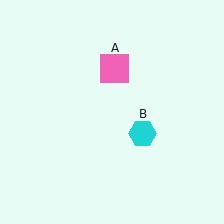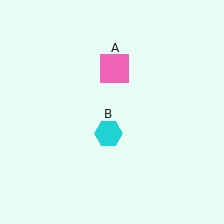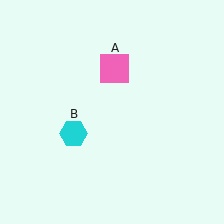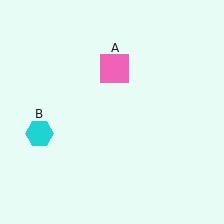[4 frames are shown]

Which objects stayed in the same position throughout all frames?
Pink square (object A) remained stationary.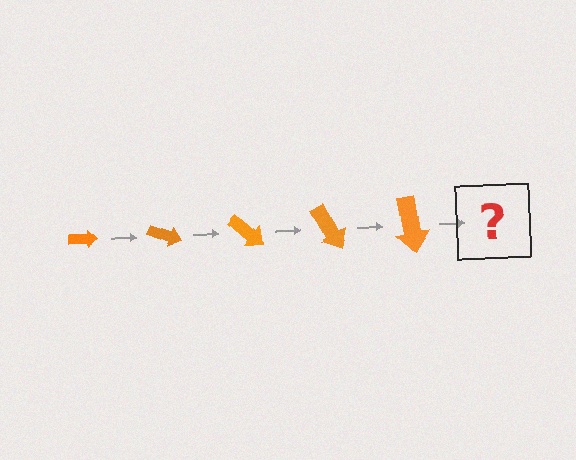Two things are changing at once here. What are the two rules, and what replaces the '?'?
The two rules are that the arrow grows larger each step and it rotates 20 degrees each step. The '?' should be an arrow, larger than the previous one and rotated 100 degrees from the start.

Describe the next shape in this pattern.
It should be an arrow, larger than the previous one and rotated 100 degrees from the start.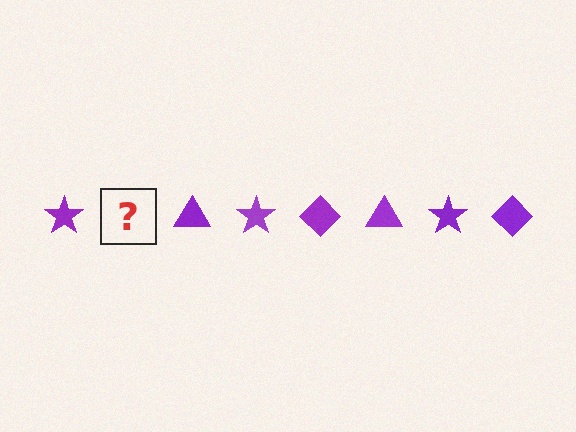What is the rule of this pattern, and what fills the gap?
The rule is that the pattern cycles through star, diamond, triangle shapes in purple. The gap should be filled with a purple diamond.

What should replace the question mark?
The question mark should be replaced with a purple diamond.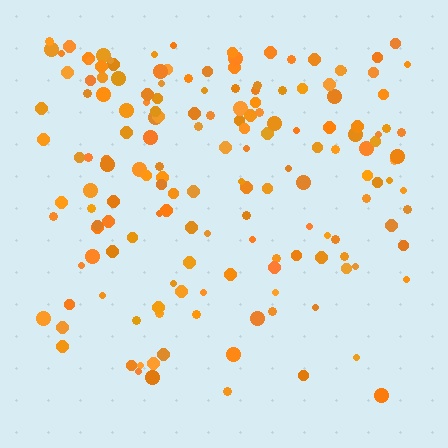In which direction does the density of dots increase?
From bottom to top, with the top side densest.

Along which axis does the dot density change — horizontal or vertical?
Vertical.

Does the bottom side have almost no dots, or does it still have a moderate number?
Still a moderate number, just noticeably fewer than the top.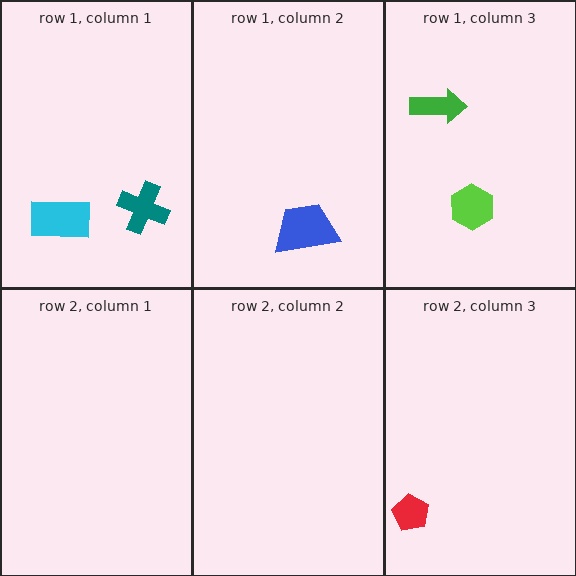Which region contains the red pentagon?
The row 2, column 3 region.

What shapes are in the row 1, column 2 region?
The blue trapezoid.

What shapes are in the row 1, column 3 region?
The green arrow, the lime hexagon.